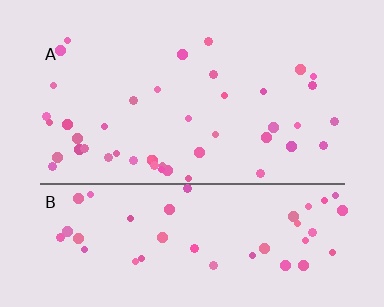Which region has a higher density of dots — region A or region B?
B (the bottom).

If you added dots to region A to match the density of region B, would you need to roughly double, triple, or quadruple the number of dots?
Approximately double.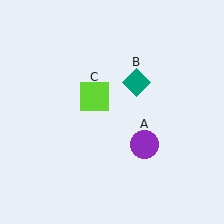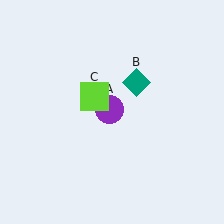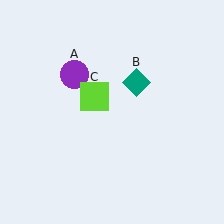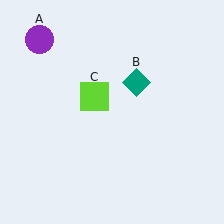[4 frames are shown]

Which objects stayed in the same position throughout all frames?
Teal diamond (object B) and lime square (object C) remained stationary.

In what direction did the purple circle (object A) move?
The purple circle (object A) moved up and to the left.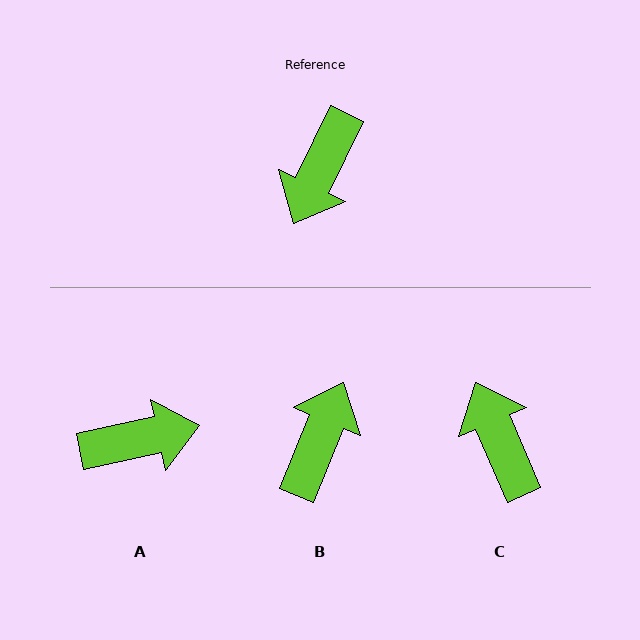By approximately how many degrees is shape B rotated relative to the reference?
Approximately 177 degrees clockwise.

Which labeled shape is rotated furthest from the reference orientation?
B, about 177 degrees away.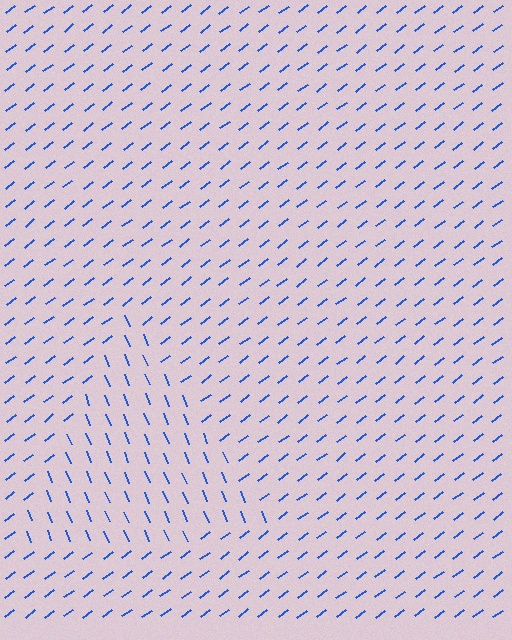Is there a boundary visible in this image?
Yes, there is a texture boundary formed by a change in line orientation.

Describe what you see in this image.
The image is filled with small blue line segments. A triangle region in the image has lines oriented differently from the surrounding lines, creating a visible texture boundary.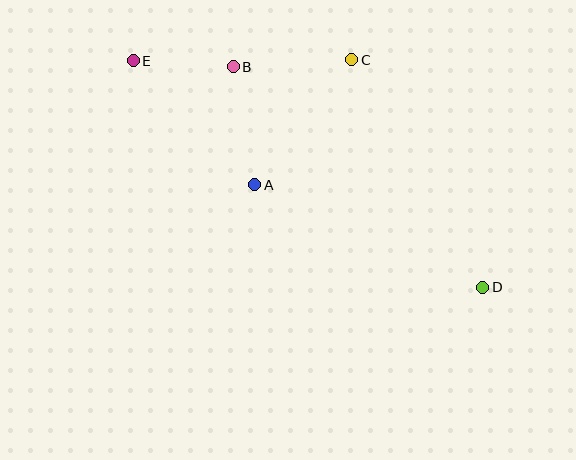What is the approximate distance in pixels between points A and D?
The distance between A and D is approximately 250 pixels.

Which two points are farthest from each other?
Points D and E are farthest from each other.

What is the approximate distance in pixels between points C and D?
The distance between C and D is approximately 263 pixels.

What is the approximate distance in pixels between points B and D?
The distance between B and D is approximately 333 pixels.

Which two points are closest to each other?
Points B and E are closest to each other.